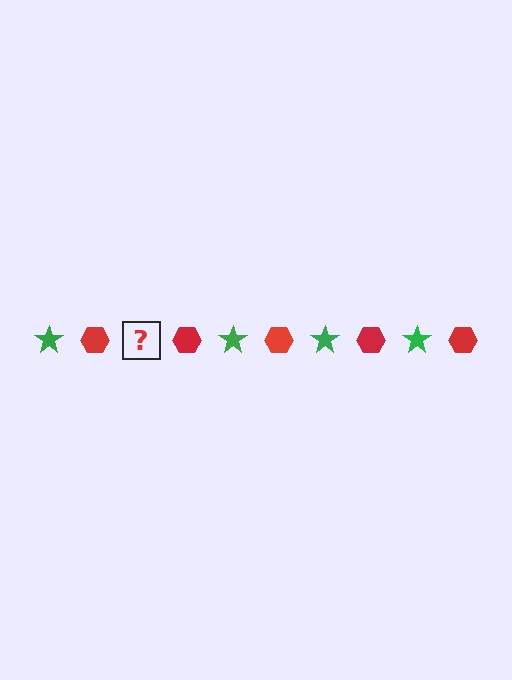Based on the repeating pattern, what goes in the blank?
The blank should be a green star.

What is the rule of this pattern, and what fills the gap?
The rule is that the pattern alternates between green star and red hexagon. The gap should be filled with a green star.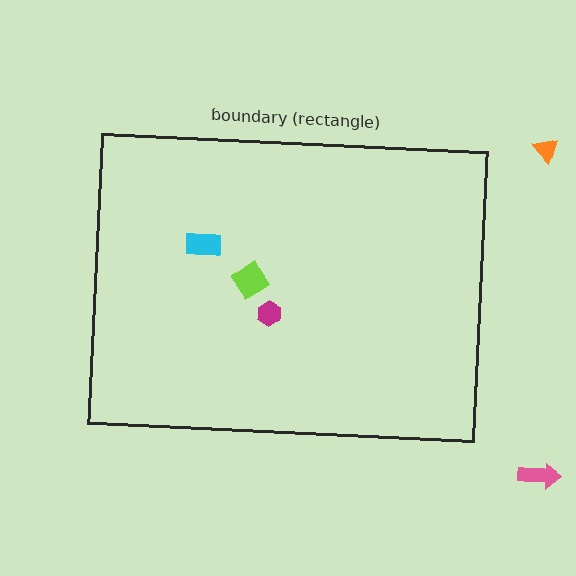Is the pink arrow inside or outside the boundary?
Outside.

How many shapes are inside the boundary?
3 inside, 2 outside.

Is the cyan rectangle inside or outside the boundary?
Inside.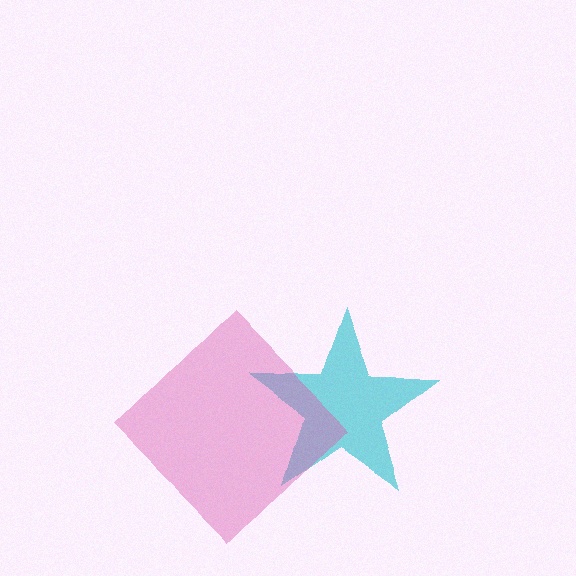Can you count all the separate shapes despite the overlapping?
Yes, there are 2 separate shapes.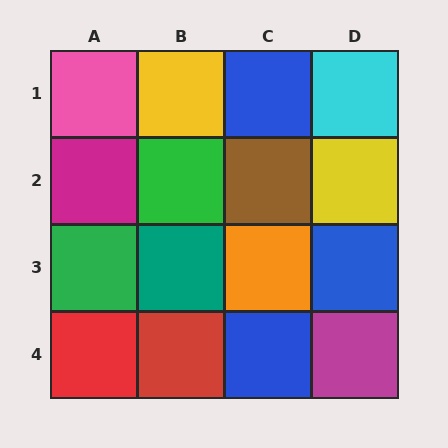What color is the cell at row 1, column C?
Blue.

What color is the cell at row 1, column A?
Pink.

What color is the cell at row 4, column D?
Magenta.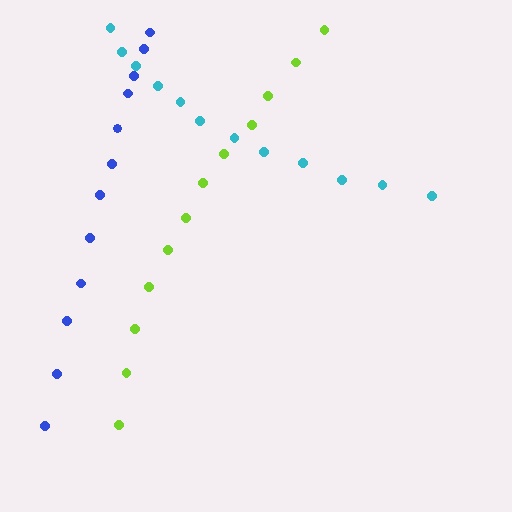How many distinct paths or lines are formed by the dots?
There are 3 distinct paths.